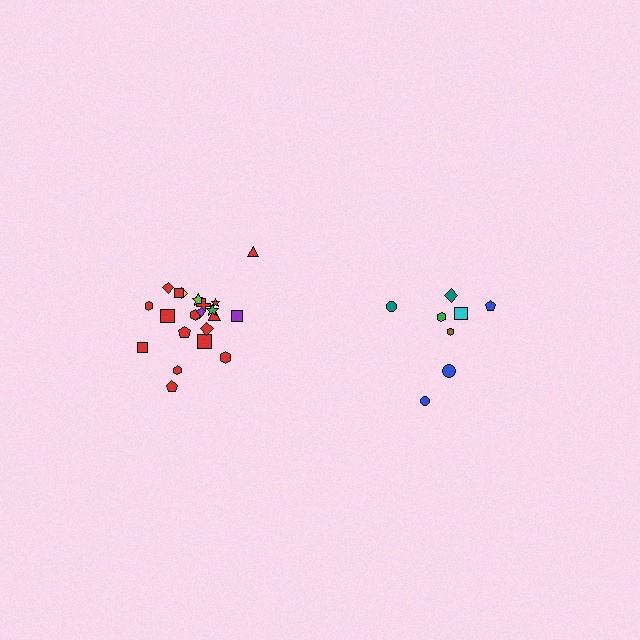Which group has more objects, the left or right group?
The left group.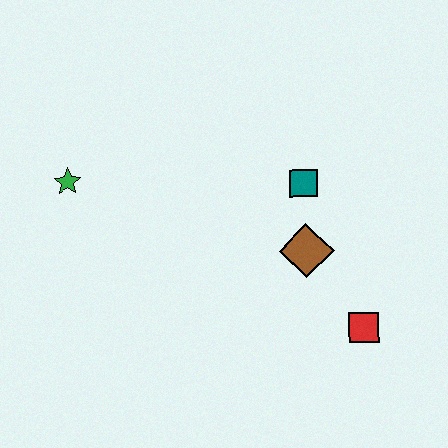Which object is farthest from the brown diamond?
The green star is farthest from the brown diamond.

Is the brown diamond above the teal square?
No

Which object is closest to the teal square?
The brown diamond is closest to the teal square.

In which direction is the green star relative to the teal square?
The green star is to the left of the teal square.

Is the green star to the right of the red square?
No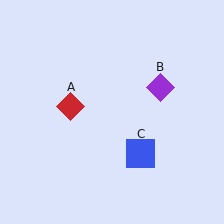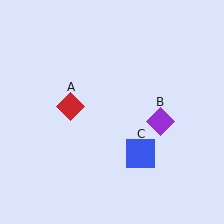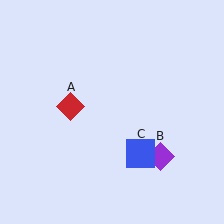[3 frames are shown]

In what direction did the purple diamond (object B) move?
The purple diamond (object B) moved down.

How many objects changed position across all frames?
1 object changed position: purple diamond (object B).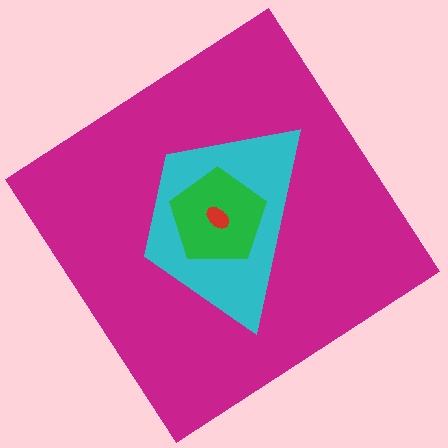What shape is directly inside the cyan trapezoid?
The green pentagon.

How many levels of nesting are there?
4.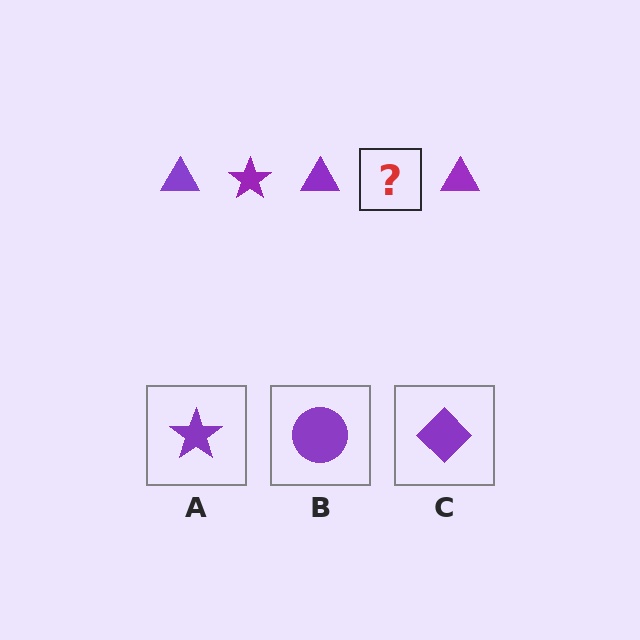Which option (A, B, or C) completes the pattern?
A.